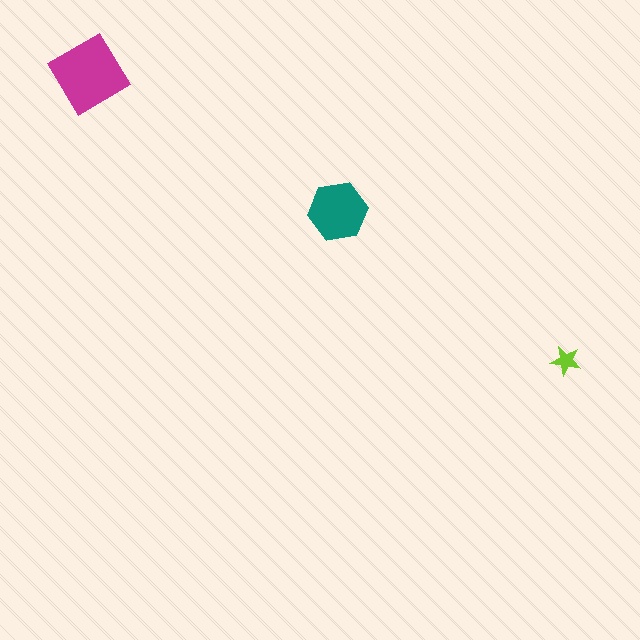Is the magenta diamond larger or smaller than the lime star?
Larger.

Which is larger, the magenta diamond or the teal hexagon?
The magenta diamond.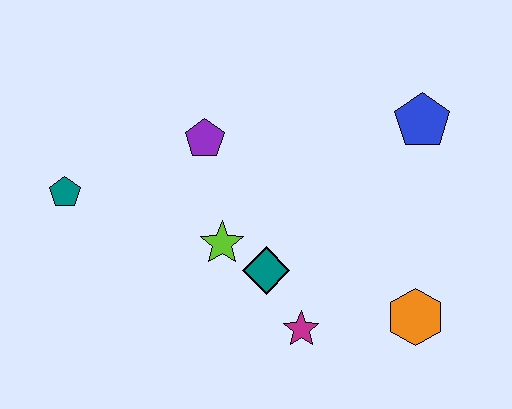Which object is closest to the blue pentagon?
The orange hexagon is closest to the blue pentagon.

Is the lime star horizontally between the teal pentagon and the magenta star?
Yes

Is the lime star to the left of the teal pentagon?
No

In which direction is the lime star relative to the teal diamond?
The lime star is to the left of the teal diamond.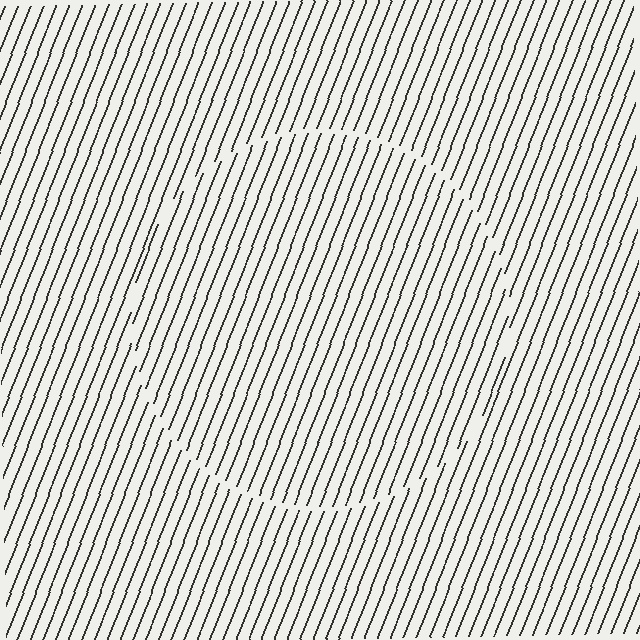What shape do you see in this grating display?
An illusory circle. The interior of the shape contains the same grating, shifted by half a period — the contour is defined by the phase discontinuity where line-ends from the inner and outer gratings abut.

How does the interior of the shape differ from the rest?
The interior of the shape contains the same grating, shifted by half a period — the contour is defined by the phase discontinuity where line-ends from the inner and outer gratings abut.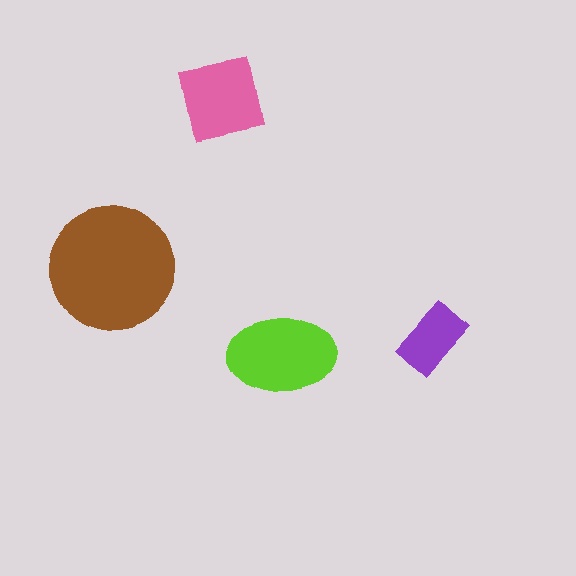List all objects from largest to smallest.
The brown circle, the lime ellipse, the pink square, the purple rectangle.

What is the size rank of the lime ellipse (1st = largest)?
2nd.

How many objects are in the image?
There are 4 objects in the image.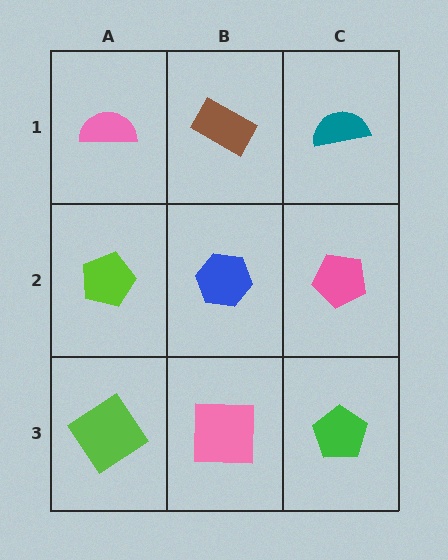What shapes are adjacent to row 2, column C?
A teal semicircle (row 1, column C), a green pentagon (row 3, column C), a blue hexagon (row 2, column B).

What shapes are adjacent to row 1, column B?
A blue hexagon (row 2, column B), a pink semicircle (row 1, column A), a teal semicircle (row 1, column C).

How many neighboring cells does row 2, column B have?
4.